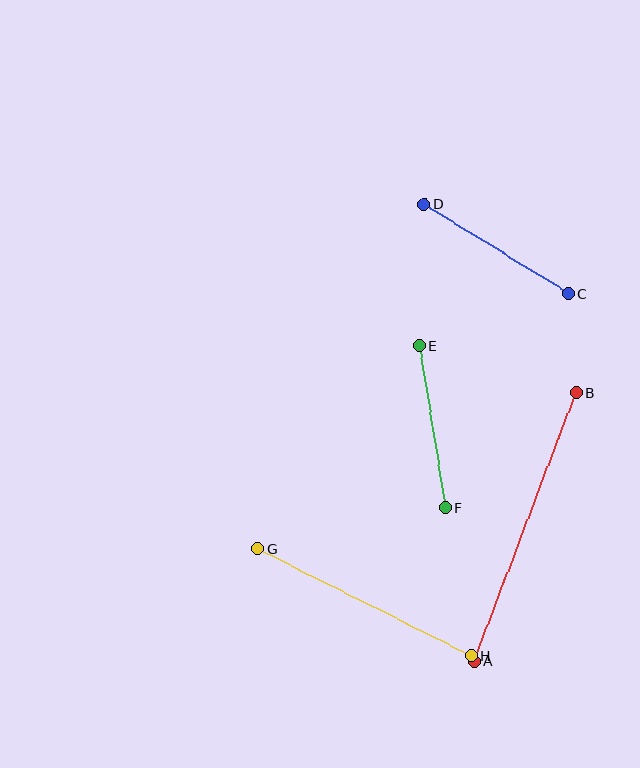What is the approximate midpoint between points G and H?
The midpoint is at approximately (364, 602) pixels.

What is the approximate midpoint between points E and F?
The midpoint is at approximately (432, 426) pixels.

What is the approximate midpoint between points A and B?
The midpoint is at approximately (525, 527) pixels.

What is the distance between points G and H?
The distance is approximately 239 pixels.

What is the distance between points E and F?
The distance is approximately 164 pixels.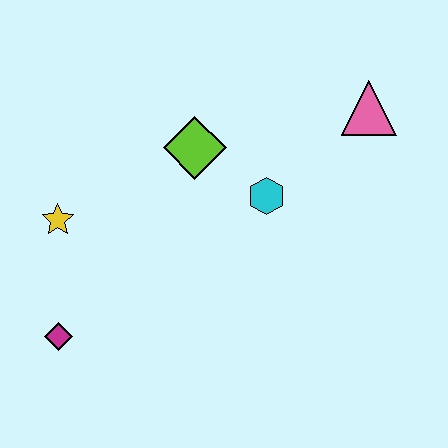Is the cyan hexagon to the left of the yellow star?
No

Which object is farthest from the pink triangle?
The magenta diamond is farthest from the pink triangle.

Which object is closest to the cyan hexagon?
The lime diamond is closest to the cyan hexagon.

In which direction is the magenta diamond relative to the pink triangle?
The magenta diamond is to the left of the pink triangle.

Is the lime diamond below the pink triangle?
Yes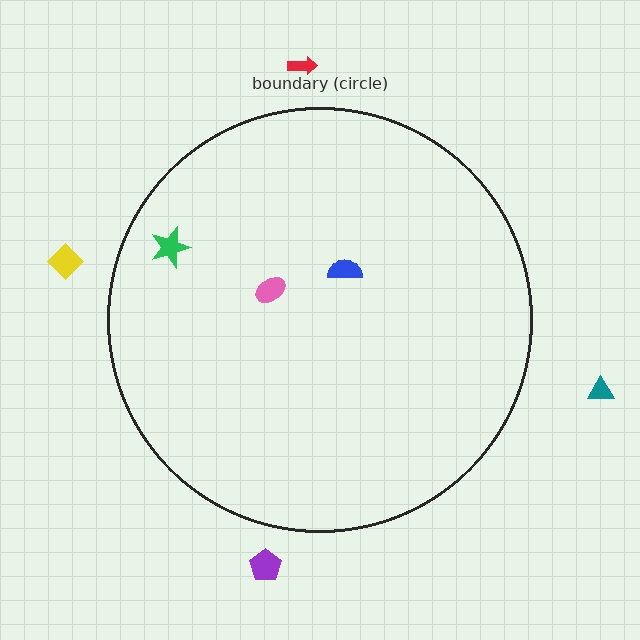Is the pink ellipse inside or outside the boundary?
Inside.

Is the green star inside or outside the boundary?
Inside.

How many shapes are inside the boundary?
3 inside, 4 outside.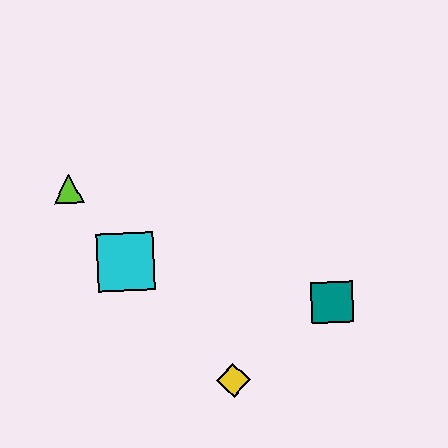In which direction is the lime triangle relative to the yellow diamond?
The lime triangle is above the yellow diamond.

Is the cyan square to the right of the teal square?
No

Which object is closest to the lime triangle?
The cyan square is closest to the lime triangle.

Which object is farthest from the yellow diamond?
The lime triangle is farthest from the yellow diamond.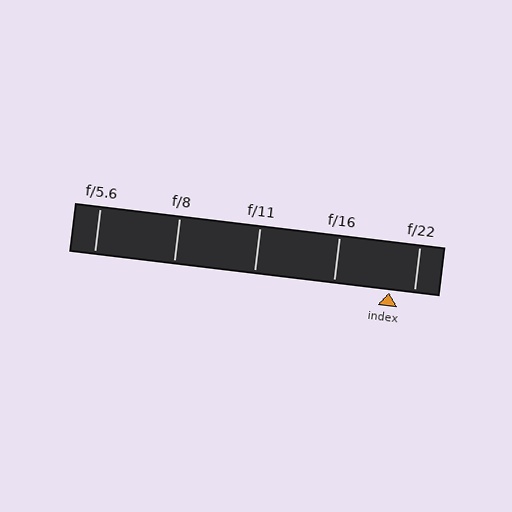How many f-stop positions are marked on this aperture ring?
There are 5 f-stop positions marked.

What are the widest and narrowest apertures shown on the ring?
The widest aperture shown is f/5.6 and the narrowest is f/22.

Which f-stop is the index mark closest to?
The index mark is closest to f/22.